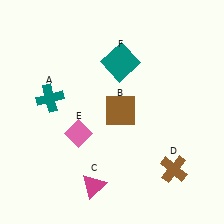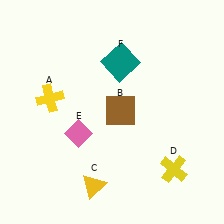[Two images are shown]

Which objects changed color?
A changed from teal to yellow. C changed from magenta to yellow. D changed from brown to yellow.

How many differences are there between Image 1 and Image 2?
There are 3 differences between the two images.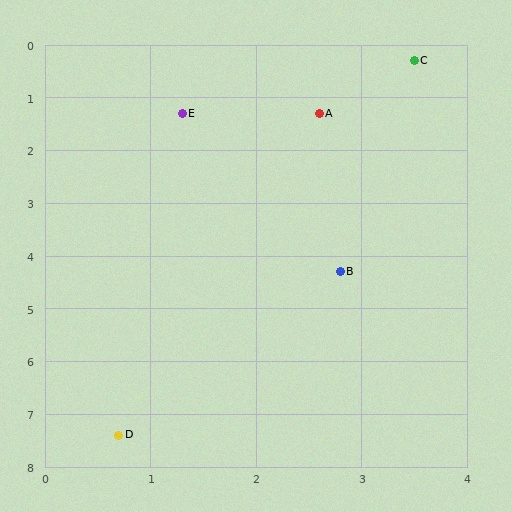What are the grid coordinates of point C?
Point C is at approximately (3.5, 0.3).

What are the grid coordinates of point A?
Point A is at approximately (2.6, 1.3).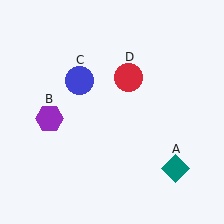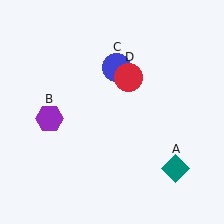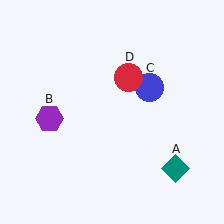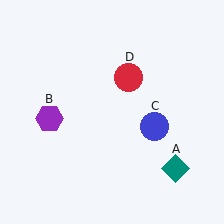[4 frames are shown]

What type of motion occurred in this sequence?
The blue circle (object C) rotated clockwise around the center of the scene.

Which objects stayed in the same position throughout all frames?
Teal diamond (object A) and purple hexagon (object B) and red circle (object D) remained stationary.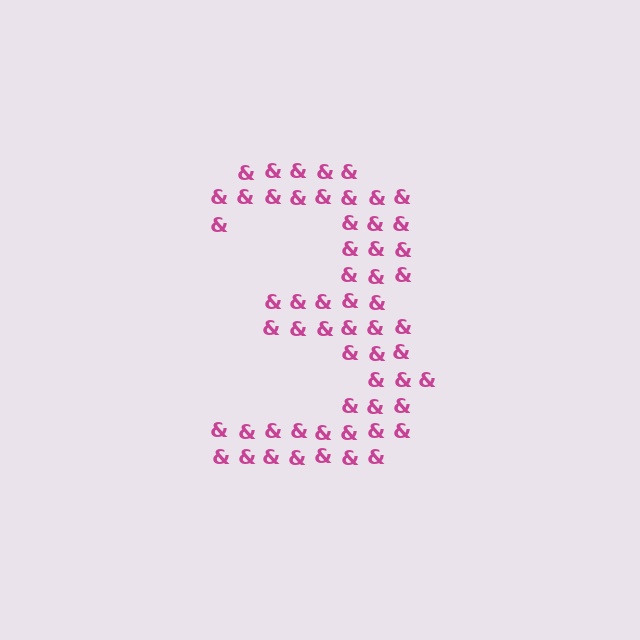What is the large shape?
The large shape is the digit 3.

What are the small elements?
The small elements are ampersands.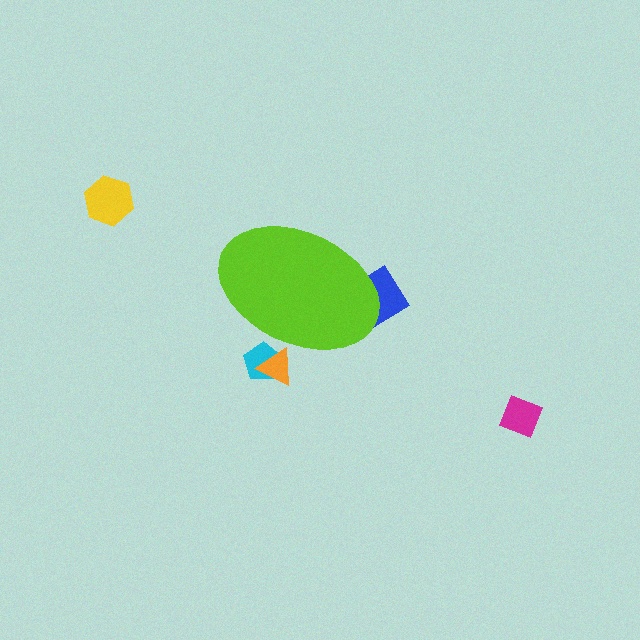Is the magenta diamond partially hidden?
No, the magenta diamond is fully visible.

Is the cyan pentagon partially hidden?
Yes, the cyan pentagon is partially hidden behind the lime ellipse.